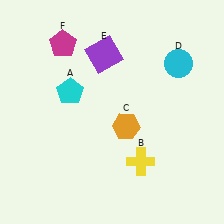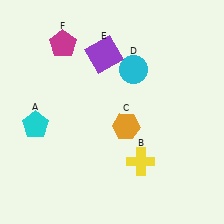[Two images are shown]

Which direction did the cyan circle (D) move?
The cyan circle (D) moved left.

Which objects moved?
The objects that moved are: the cyan pentagon (A), the cyan circle (D).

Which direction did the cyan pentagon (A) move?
The cyan pentagon (A) moved left.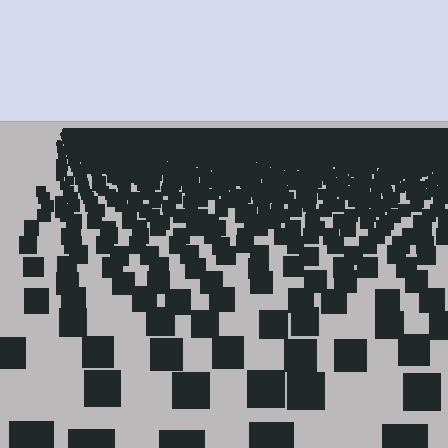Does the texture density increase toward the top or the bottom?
Density increases toward the top.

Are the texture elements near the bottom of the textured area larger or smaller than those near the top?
Larger. Near the bottom, elements are closer to the viewer and appear at a bigger on-screen size.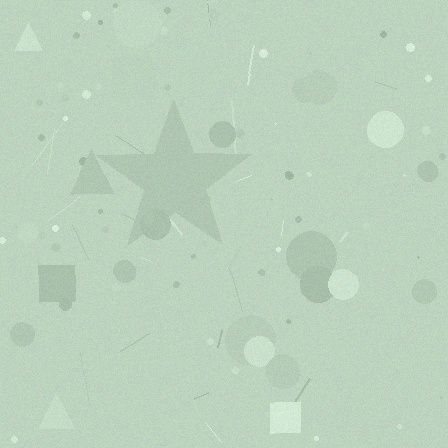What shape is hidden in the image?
A star is hidden in the image.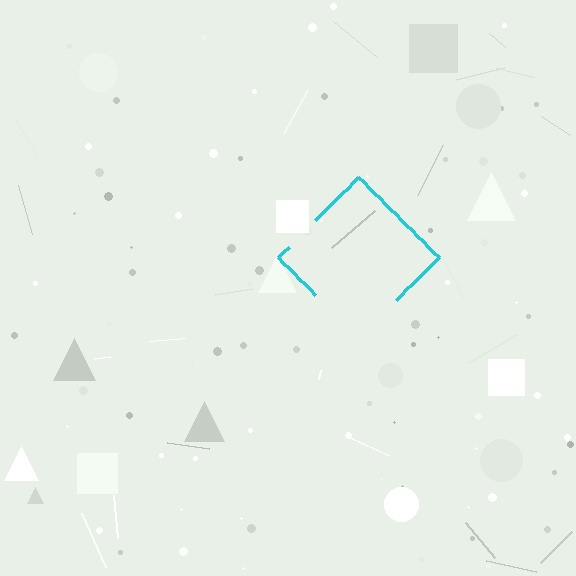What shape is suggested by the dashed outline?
The dashed outline suggests a diamond.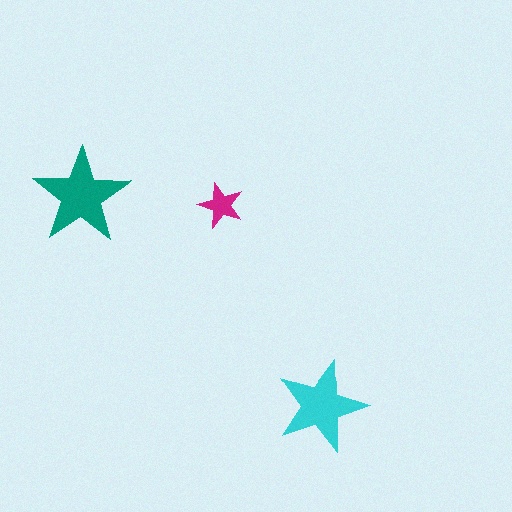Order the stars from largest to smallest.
the teal one, the cyan one, the magenta one.